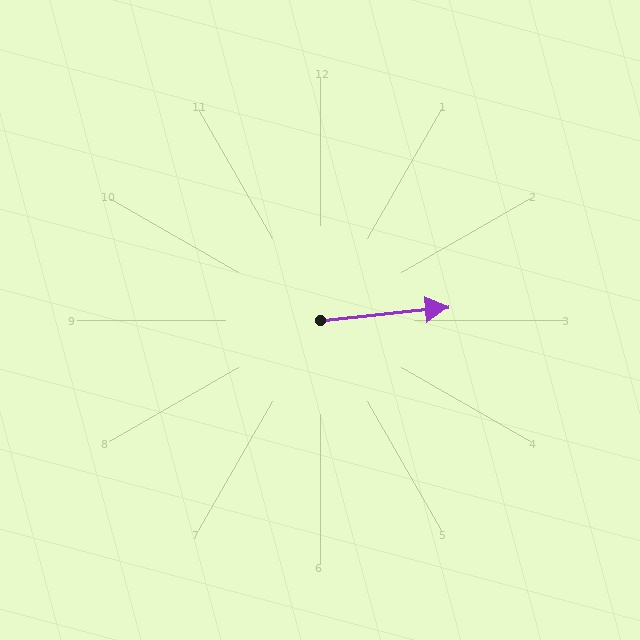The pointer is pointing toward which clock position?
Roughly 3 o'clock.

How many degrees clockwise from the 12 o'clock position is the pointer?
Approximately 84 degrees.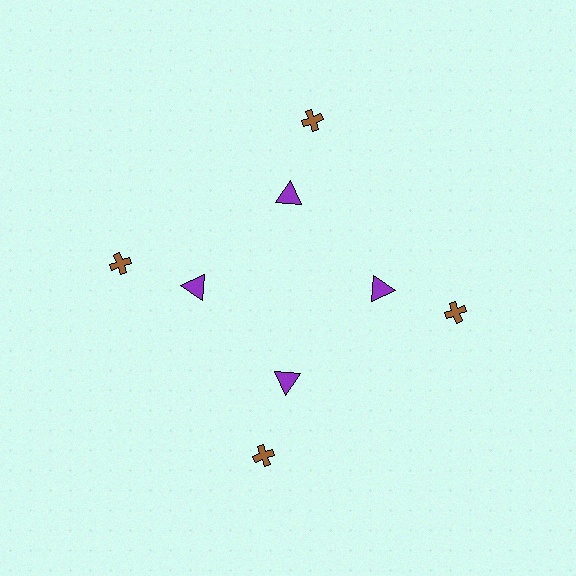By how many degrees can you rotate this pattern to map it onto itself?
The pattern maps onto itself every 90 degrees of rotation.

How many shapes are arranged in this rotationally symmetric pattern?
There are 8 shapes, arranged in 4 groups of 2.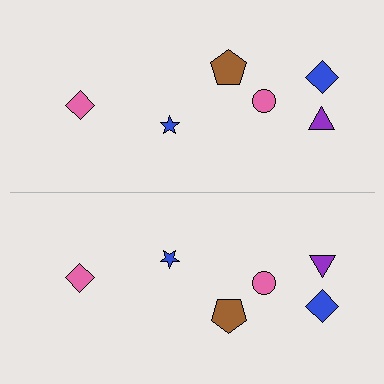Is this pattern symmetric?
Yes, this pattern has bilateral (reflection) symmetry.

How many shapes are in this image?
There are 12 shapes in this image.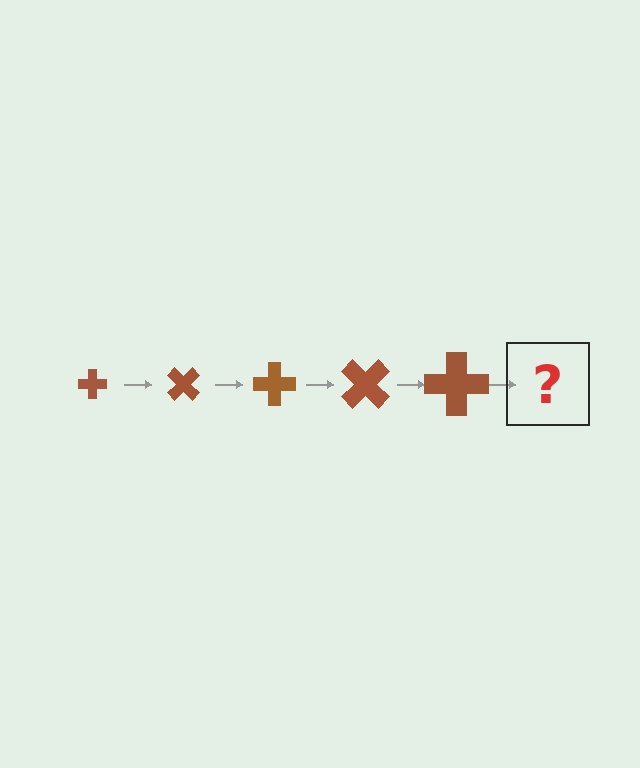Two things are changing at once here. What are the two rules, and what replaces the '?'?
The two rules are that the cross grows larger each step and it rotates 45 degrees each step. The '?' should be a cross, larger than the previous one and rotated 225 degrees from the start.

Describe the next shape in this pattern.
It should be a cross, larger than the previous one and rotated 225 degrees from the start.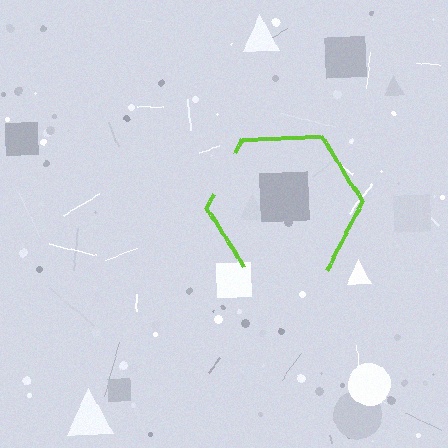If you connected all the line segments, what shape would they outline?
They would outline a hexagon.